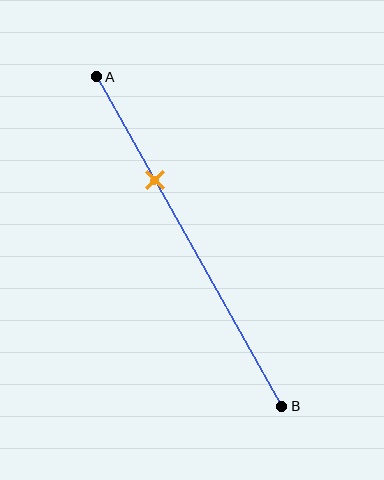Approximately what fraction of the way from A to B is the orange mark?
The orange mark is approximately 30% of the way from A to B.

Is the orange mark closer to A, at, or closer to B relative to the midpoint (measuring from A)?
The orange mark is closer to point A than the midpoint of segment AB.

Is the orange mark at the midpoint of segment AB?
No, the mark is at about 30% from A, not at the 50% midpoint.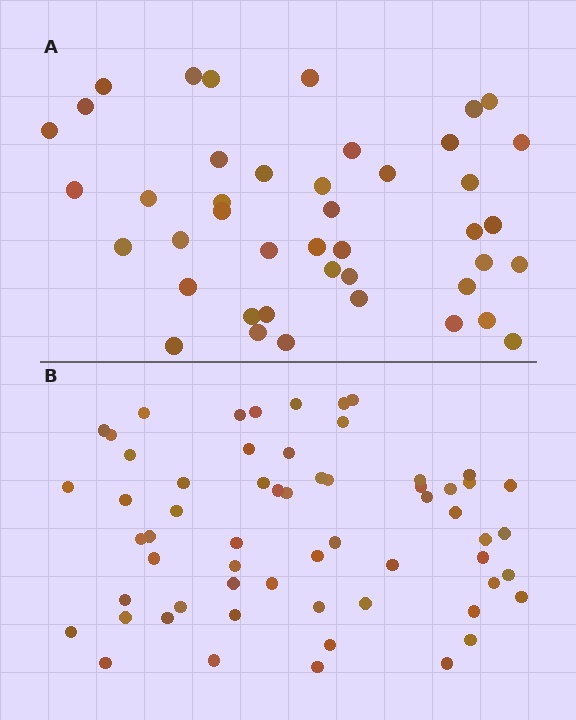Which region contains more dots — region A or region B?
Region B (the bottom region) has more dots.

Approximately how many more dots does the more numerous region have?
Region B has approximately 15 more dots than region A.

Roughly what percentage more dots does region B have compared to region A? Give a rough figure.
About 40% more.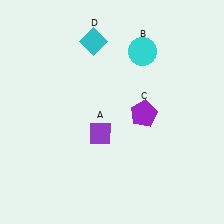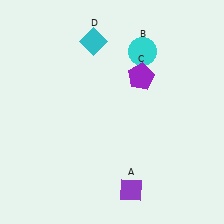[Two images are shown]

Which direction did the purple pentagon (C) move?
The purple pentagon (C) moved up.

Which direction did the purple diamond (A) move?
The purple diamond (A) moved down.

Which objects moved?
The objects that moved are: the purple diamond (A), the purple pentagon (C).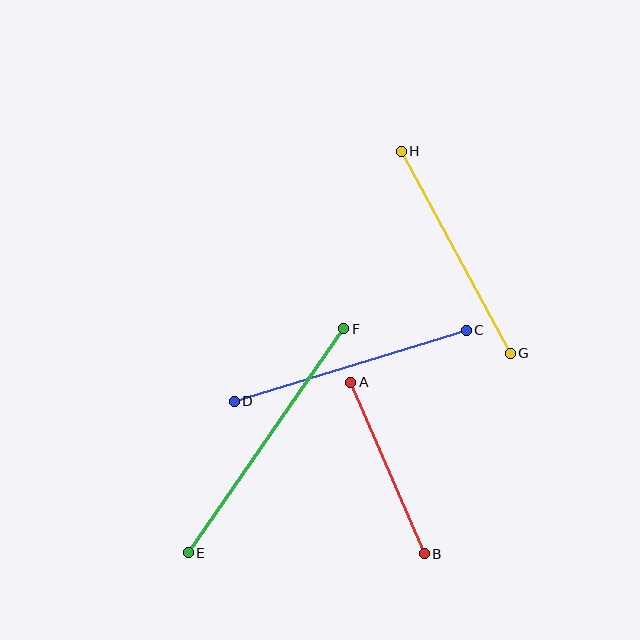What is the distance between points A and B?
The distance is approximately 186 pixels.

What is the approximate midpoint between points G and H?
The midpoint is at approximately (456, 252) pixels.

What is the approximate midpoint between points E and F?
The midpoint is at approximately (266, 441) pixels.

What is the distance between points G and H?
The distance is approximately 230 pixels.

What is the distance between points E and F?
The distance is approximately 273 pixels.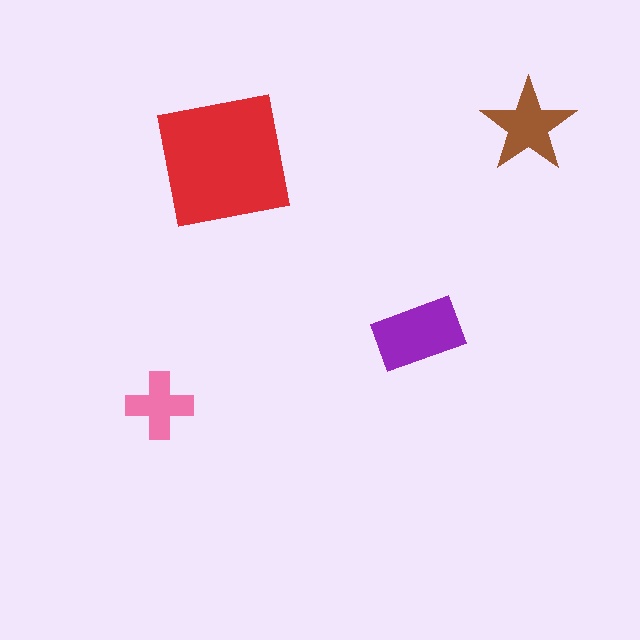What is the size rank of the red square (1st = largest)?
1st.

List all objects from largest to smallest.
The red square, the purple rectangle, the brown star, the pink cross.